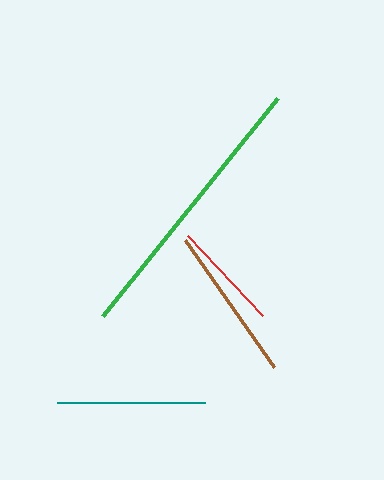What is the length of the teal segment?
The teal segment is approximately 148 pixels long.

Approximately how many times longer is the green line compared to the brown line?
The green line is approximately 1.8 times the length of the brown line.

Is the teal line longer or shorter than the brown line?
The brown line is longer than the teal line.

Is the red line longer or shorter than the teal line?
The teal line is longer than the red line.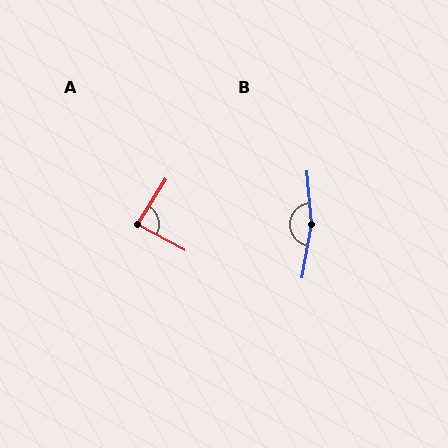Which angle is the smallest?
A, at approximately 87 degrees.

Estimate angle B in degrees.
Approximately 164 degrees.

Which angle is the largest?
B, at approximately 164 degrees.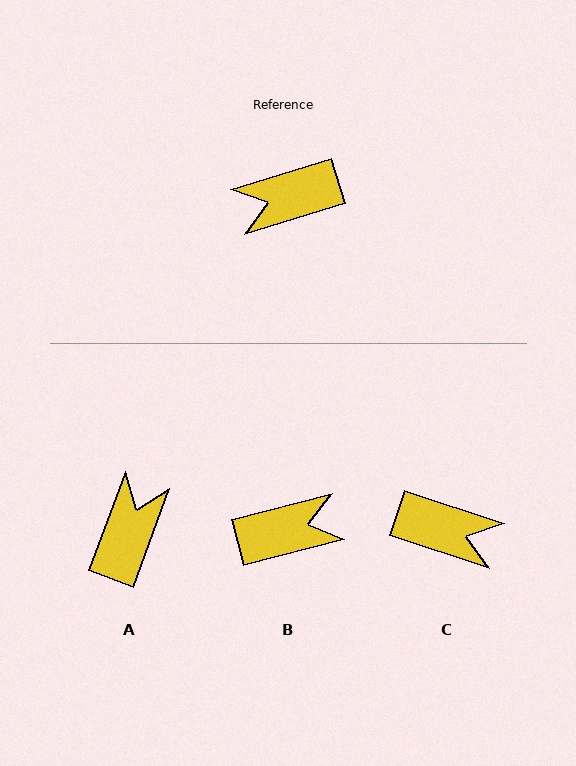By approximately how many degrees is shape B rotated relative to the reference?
Approximately 177 degrees counter-clockwise.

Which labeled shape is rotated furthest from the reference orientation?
B, about 177 degrees away.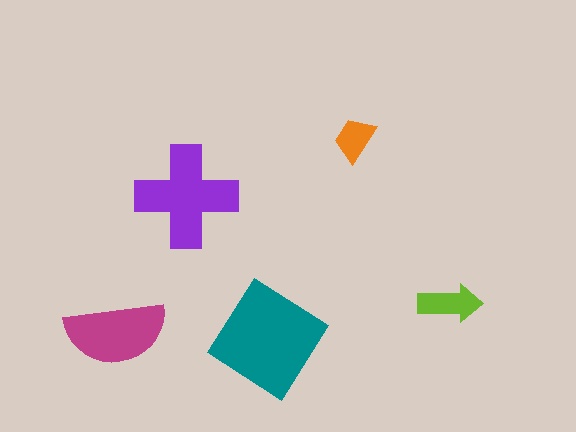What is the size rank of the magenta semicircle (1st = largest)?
3rd.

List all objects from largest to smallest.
The teal diamond, the purple cross, the magenta semicircle, the lime arrow, the orange trapezoid.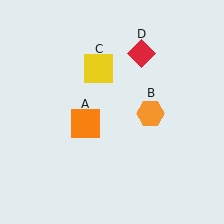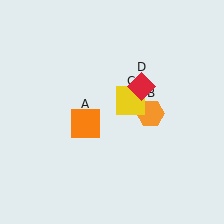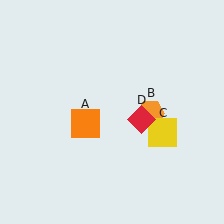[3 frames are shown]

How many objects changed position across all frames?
2 objects changed position: yellow square (object C), red diamond (object D).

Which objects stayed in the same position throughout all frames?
Orange square (object A) and orange hexagon (object B) remained stationary.